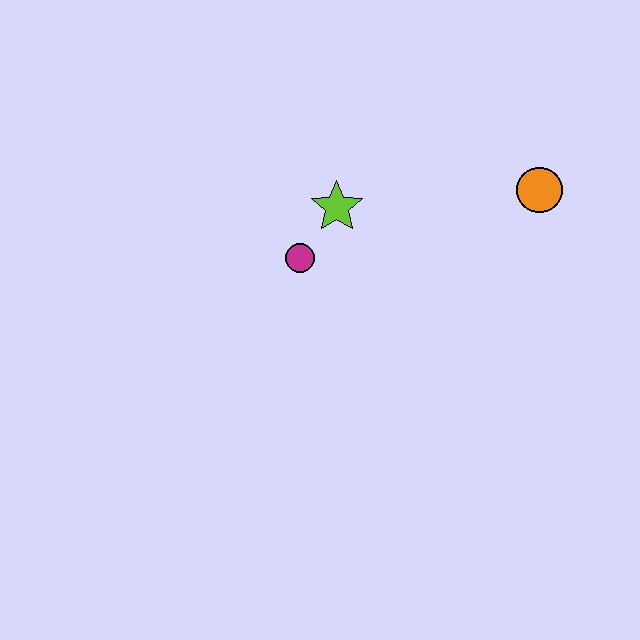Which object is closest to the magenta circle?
The lime star is closest to the magenta circle.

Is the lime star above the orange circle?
No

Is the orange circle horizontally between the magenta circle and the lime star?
No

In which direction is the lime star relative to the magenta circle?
The lime star is above the magenta circle.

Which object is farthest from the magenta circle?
The orange circle is farthest from the magenta circle.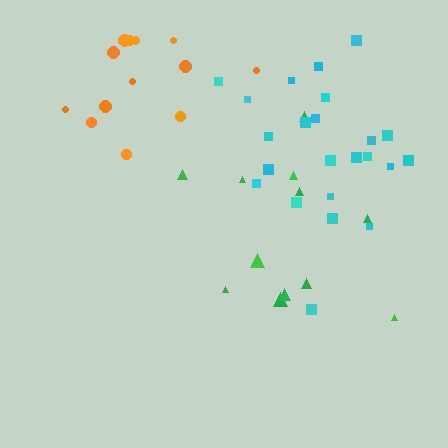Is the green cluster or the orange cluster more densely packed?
Orange.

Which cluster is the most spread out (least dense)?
Green.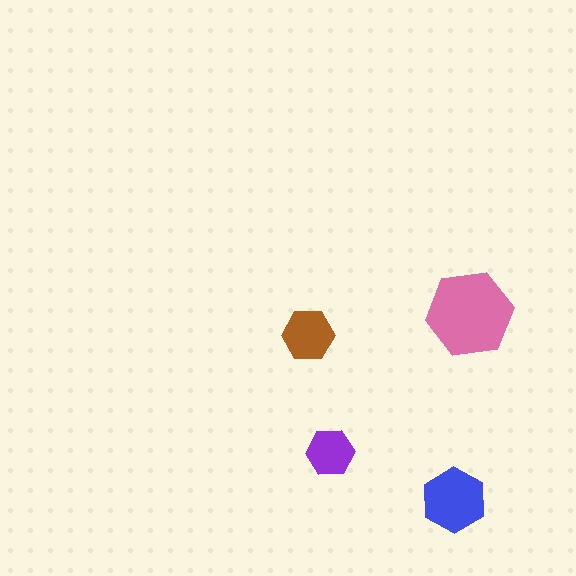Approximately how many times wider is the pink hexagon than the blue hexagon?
About 1.5 times wider.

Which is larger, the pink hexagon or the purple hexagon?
The pink one.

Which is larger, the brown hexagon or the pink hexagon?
The pink one.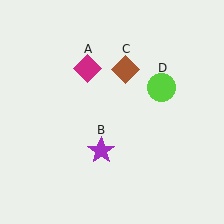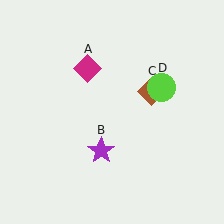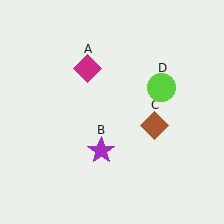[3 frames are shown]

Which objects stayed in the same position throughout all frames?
Magenta diamond (object A) and purple star (object B) and lime circle (object D) remained stationary.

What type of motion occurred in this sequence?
The brown diamond (object C) rotated clockwise around the center of the scene.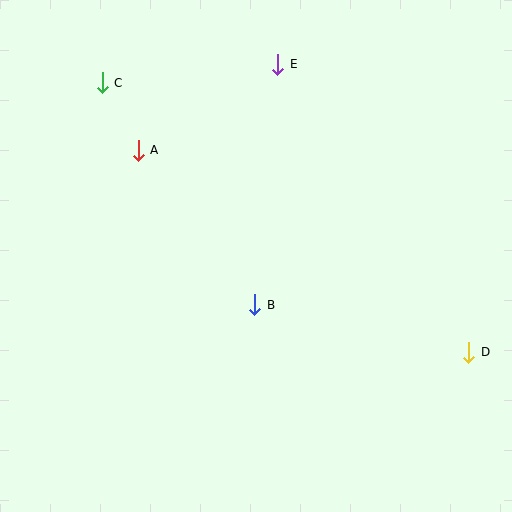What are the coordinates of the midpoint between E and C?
The midpoint between E and C is at (190, 73).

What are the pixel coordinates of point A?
Point A is at (138, 150).